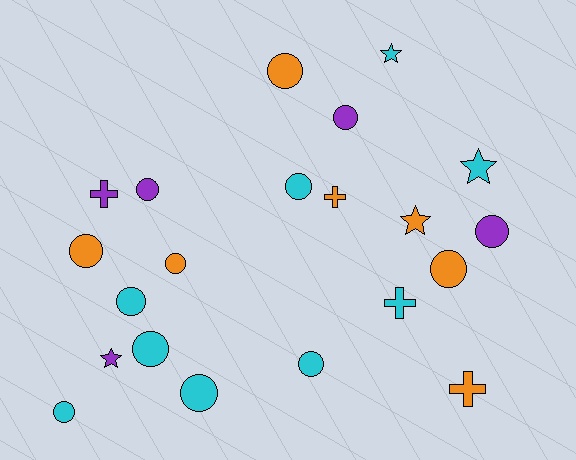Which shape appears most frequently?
Circle, with 13 objects.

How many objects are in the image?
There are 21 objects.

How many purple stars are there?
There is 1 purple star.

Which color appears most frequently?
Cyan, with 9 objects.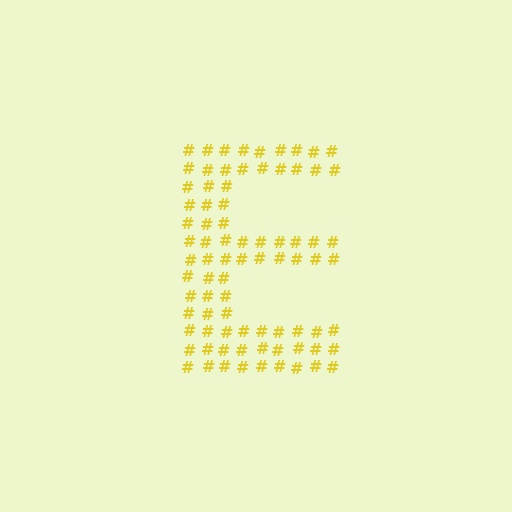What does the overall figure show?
The overall figure shows the letter E.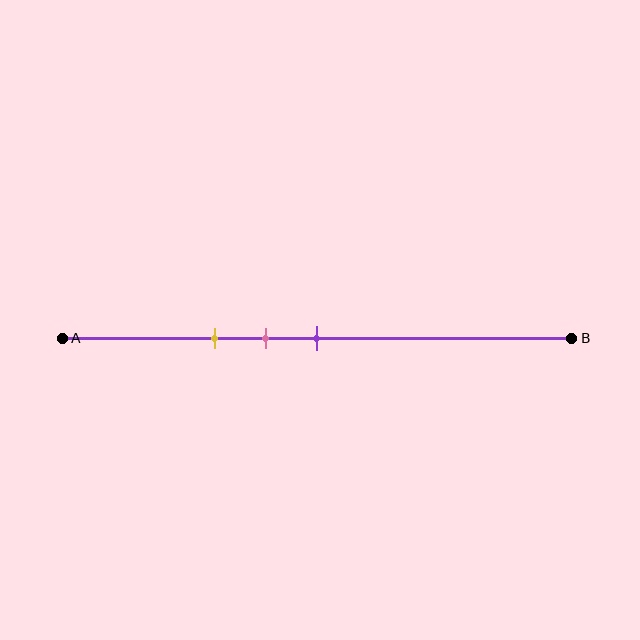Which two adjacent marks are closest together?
The pink and purple marks are the closest adjacent pair.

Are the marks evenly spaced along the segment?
Yes, the marks are approximately evenly spaced.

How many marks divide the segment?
There are 3 marks dividing the segment.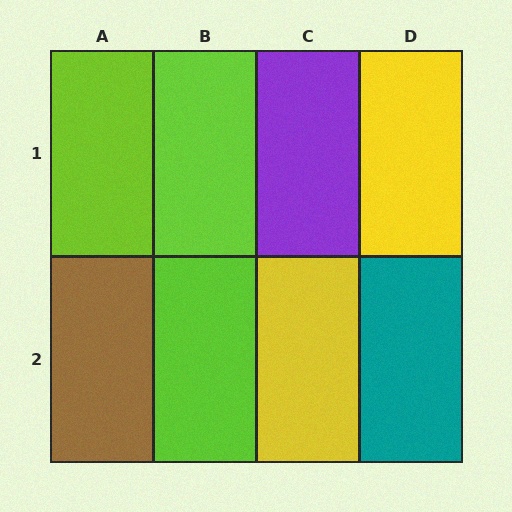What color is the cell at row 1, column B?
Lime.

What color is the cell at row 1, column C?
Purple.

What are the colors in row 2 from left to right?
Brown, lime, yellow, teal.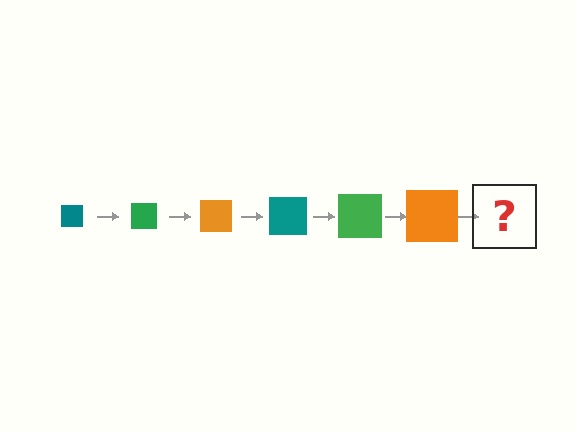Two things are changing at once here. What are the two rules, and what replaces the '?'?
The two rules are that the square grows larger each step and the color cycles through teal, green, and orange. The '?' should be a teal square, larger than the previous one.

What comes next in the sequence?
The next element should be a teal square, larger than the previous one.